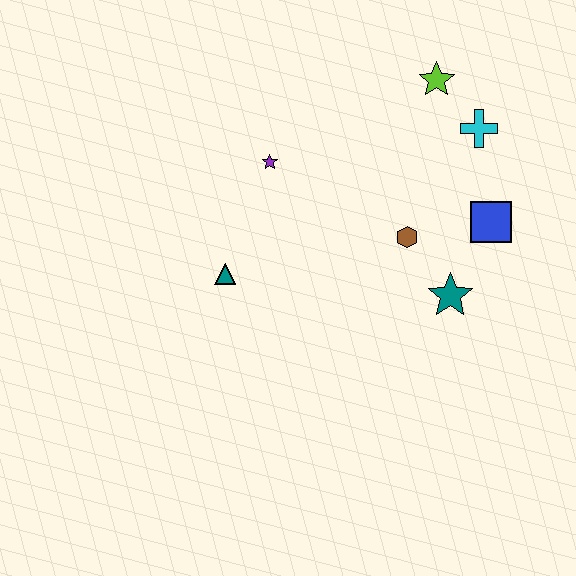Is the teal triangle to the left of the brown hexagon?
Yes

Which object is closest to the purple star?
The teal triangle is closest to the purple star.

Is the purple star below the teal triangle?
No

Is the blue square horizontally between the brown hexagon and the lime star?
No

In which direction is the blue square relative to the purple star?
The blue square is to the right of the purple star.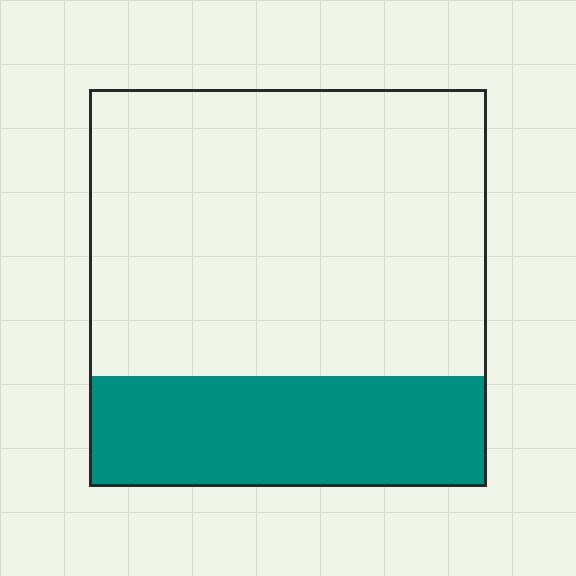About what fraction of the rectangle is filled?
About one quarter (1/4).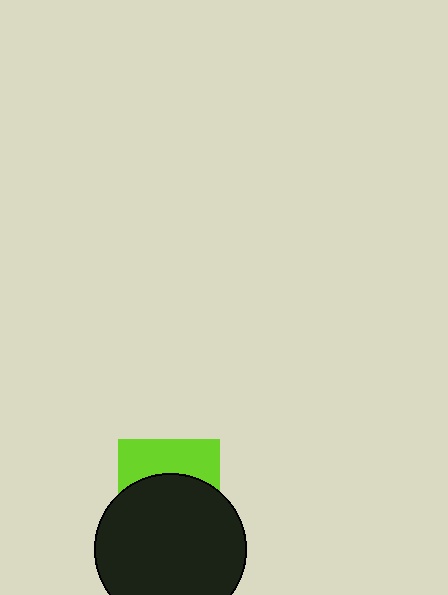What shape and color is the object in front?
The object in front is a black circle.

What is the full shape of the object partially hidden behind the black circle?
The partially hidden object is a lime square.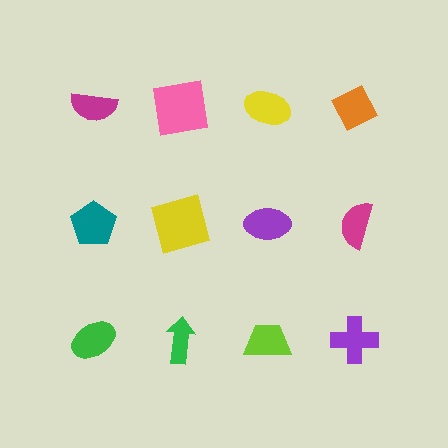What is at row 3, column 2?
A green arrow.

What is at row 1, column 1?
A magenta semicircle.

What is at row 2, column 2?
A yellow square.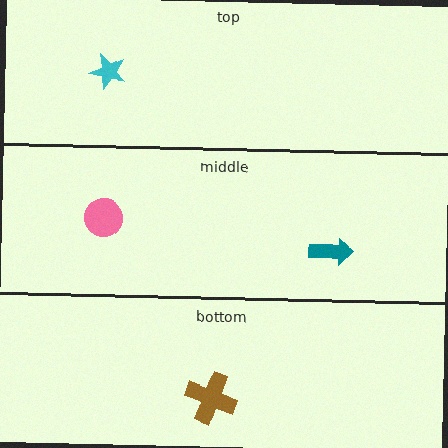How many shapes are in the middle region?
2.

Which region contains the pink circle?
The middle region.